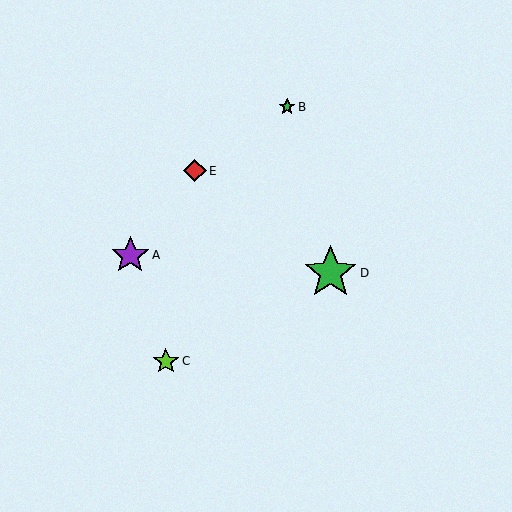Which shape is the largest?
The green star (labeled D) is the largest.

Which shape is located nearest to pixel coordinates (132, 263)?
The purple star (labeled A) at (130, 255) is nearest to that location.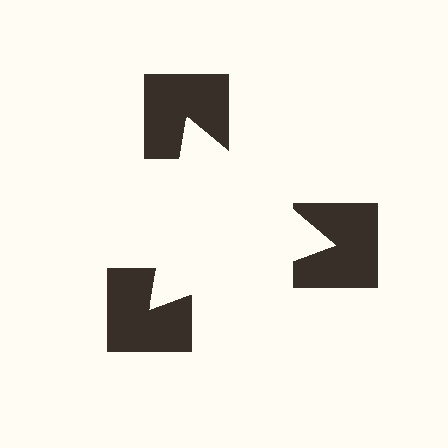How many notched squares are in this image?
There are 3 — one at each vertex of the illusory triangle.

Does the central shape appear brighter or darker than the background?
It typically appears slightly brighter than the background, even though no actual brightness change is drawn.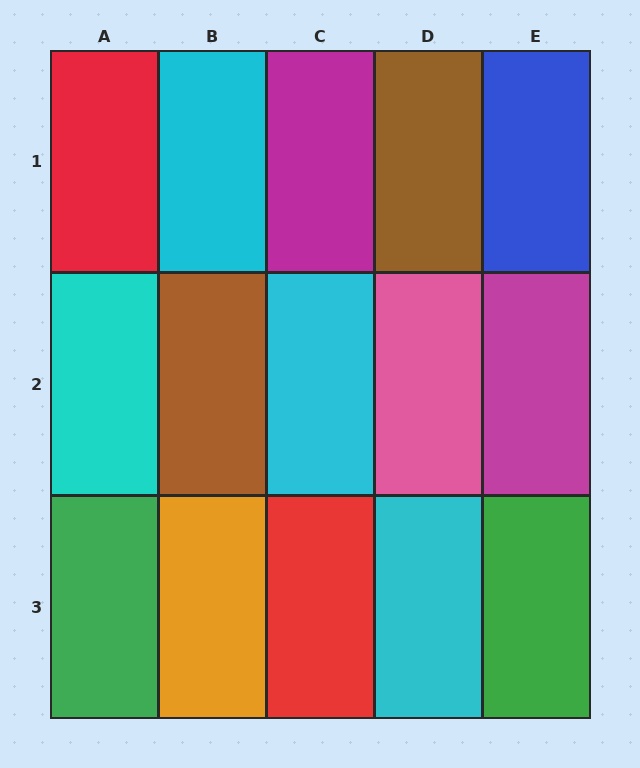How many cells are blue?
1 cell is blue.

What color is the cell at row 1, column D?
Brown.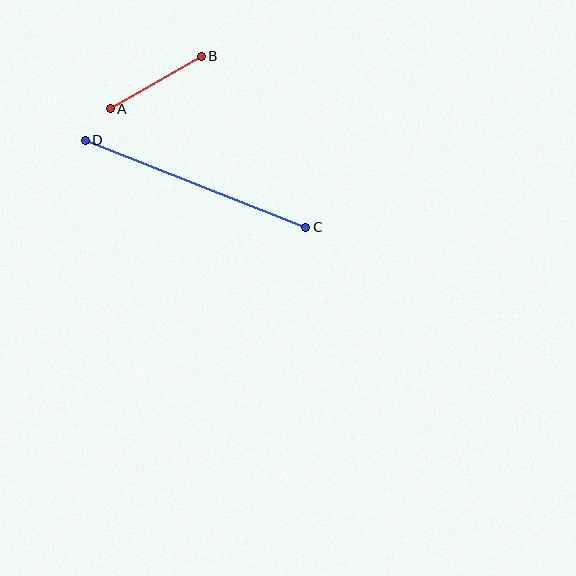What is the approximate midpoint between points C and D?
The midpoint is at approximately (196, 184) pixels.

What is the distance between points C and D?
The distance is approximately 237 pixels.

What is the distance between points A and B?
The distance is approximately 105 pixels.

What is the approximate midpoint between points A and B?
The midpoint is at approximately (156, 83) pixels.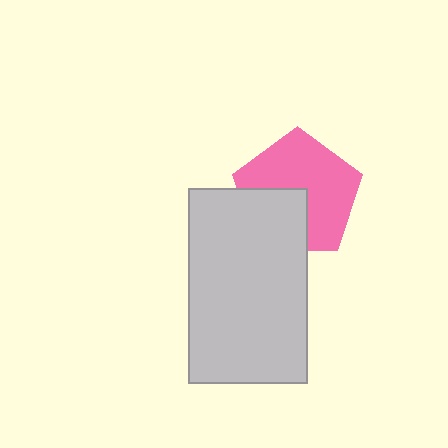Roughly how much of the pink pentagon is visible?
Most of it is visible (roughly 66%).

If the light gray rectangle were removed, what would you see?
You would see the complete pink pentagon.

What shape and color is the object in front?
The object in front is a light gray rectangle.